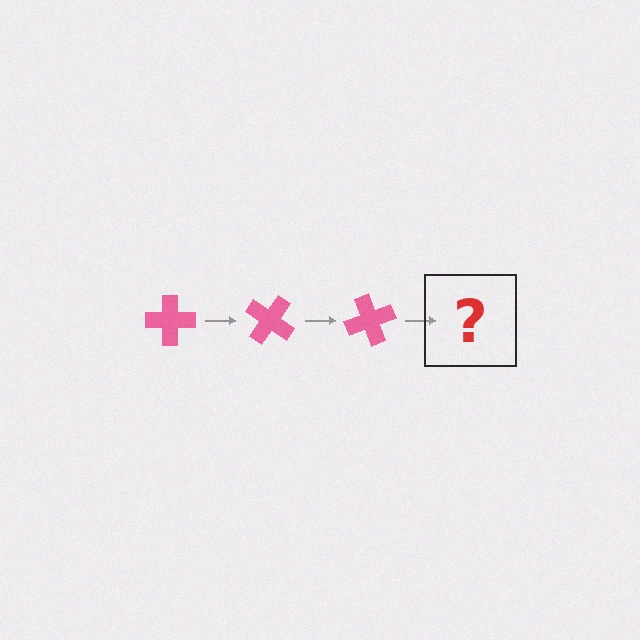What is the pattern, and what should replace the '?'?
The pattern is that the cross rotates 35 degrees each step. The '?' should be a pink cross rotated 105 degrees.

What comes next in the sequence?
The next element should be a pink cross rotated 105 degrees.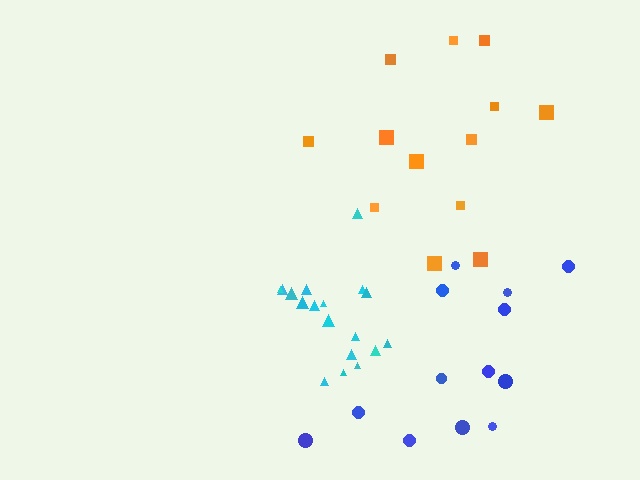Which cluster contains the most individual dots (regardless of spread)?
Cyan (18).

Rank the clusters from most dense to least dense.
cyan, blue, orange.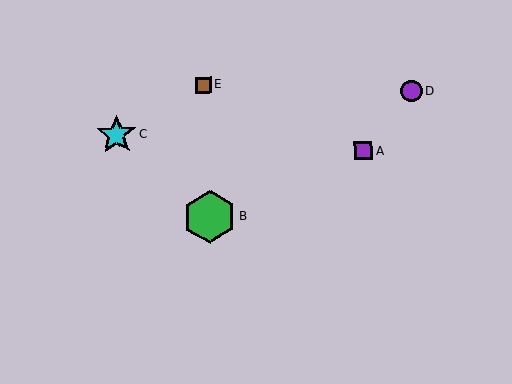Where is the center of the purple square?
The center of the purple square is at (363, 150).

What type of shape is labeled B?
Shape B is a green hexagon.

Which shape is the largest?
The green hexagon (labeled B) is the largest.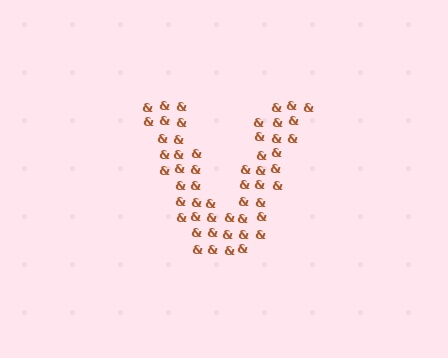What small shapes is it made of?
It is made of small ampersands.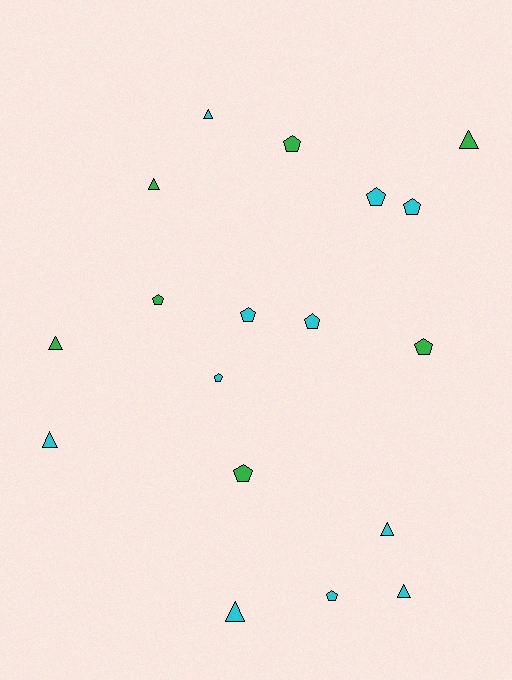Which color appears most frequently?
Cyan, with 11 objects.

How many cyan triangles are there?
There are 5 cyan triangles.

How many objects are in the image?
There are 18 objects.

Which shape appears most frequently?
Pentagon, with 10 objects.